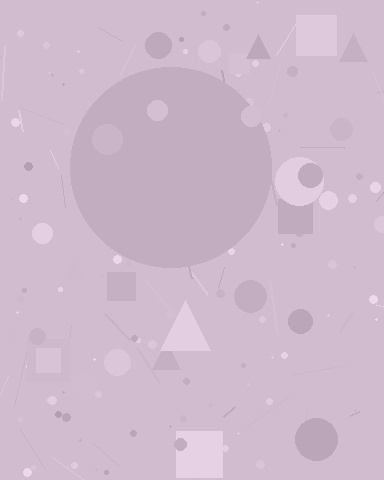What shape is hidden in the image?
A circle is hidden in the image.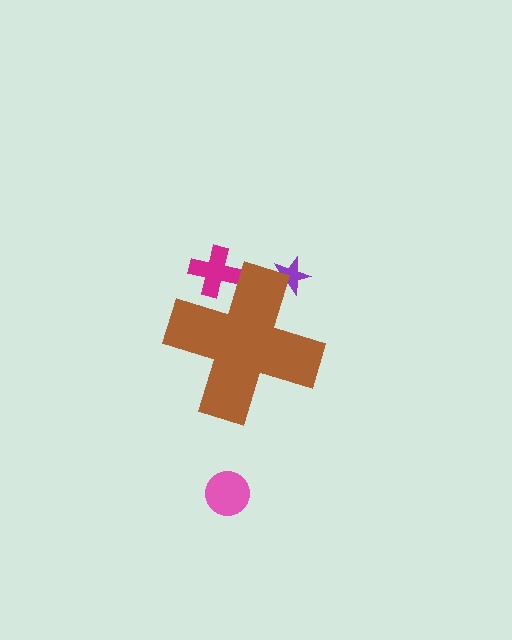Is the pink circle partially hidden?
No, the pink circle is fully visible.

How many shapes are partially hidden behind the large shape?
2 shapes are partially hidden.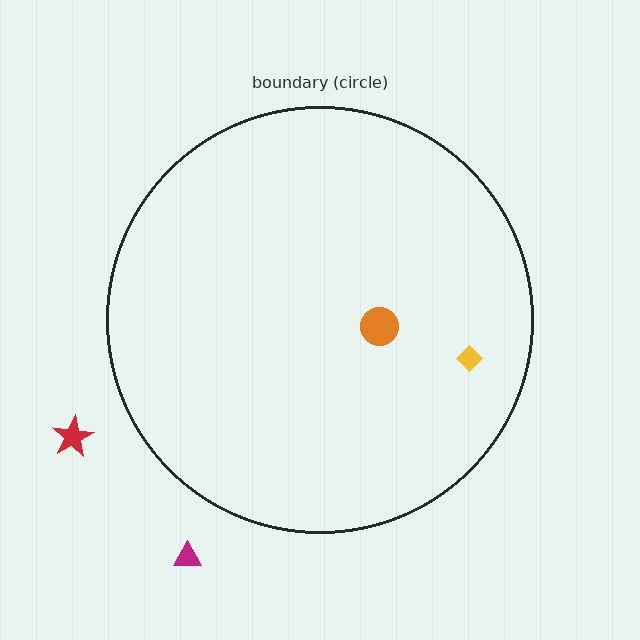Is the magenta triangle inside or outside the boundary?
Outside.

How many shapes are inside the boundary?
2 inside, 2 outside.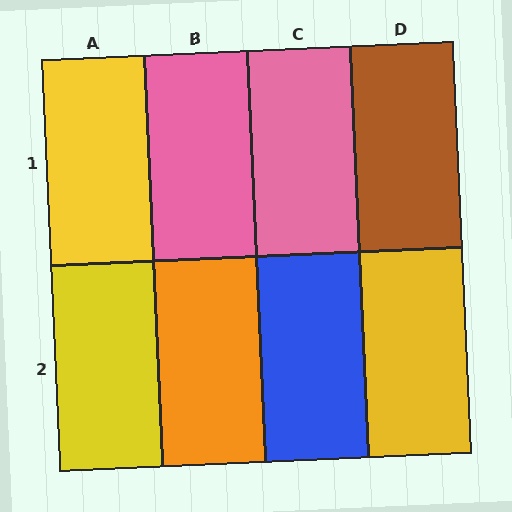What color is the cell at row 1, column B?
Pink.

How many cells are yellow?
3 cells are yellow.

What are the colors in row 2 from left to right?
Yellow, orange, blue, yellow.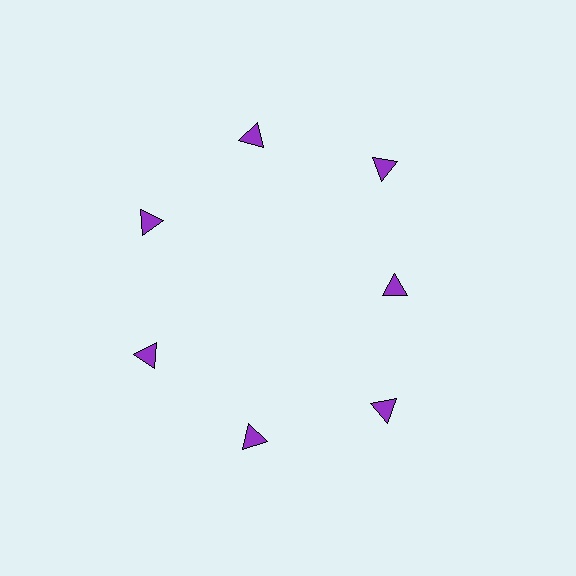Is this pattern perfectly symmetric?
No. The 7 purple triangles are arranged in a ring, but one element near the 3 o'clock position is pulled inward toward the center, breaking the 7-fold rotational symmetry.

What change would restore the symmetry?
The symmetry would be restored by moving it outward, back onto the ring so that all 7 triangles sit at equal angles and equal distance from the center.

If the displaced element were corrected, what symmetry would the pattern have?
It would have 7-fold rotational symmetry — the pattern would map onto itself every 51 degrees.